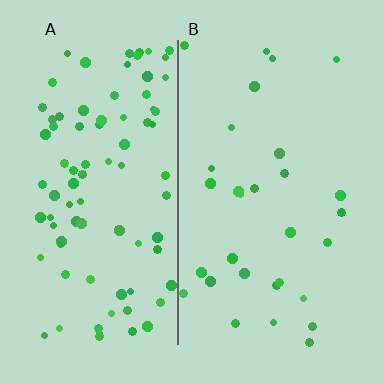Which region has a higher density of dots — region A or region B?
A (the left).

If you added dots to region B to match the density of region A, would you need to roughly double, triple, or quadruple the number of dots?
Approximately triple.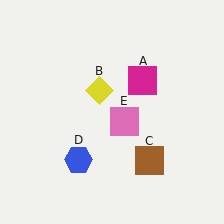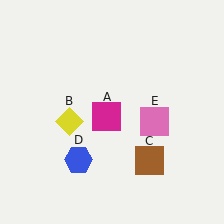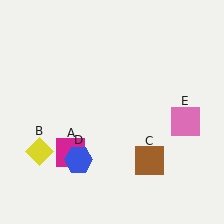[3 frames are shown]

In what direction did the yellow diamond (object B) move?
The yellow diamond (object B) moved down and to the left.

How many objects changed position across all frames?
3 objects changed position: magenta square (object A), yellow diamond (object B), pink square (object E).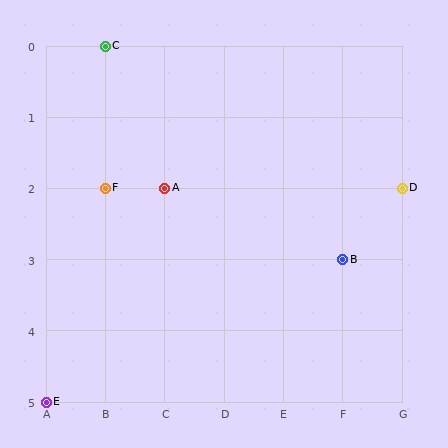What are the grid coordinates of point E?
Point E is at grid coordinates (A, 5).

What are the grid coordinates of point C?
Point C is at grid coordinates (B, 0).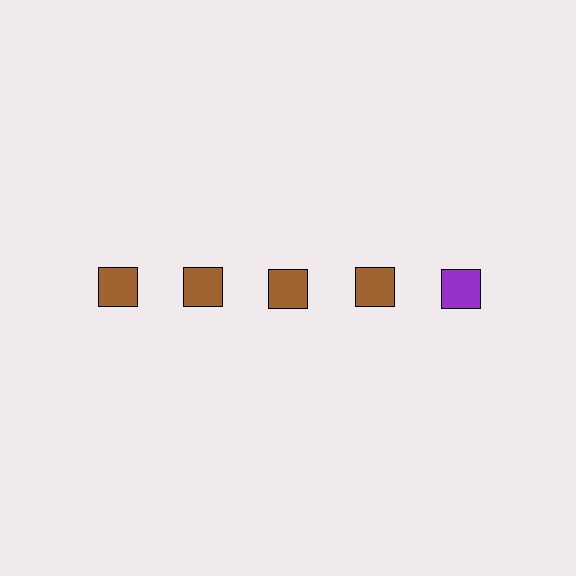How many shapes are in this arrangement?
There are 5 shapes arranged in a grid pattern.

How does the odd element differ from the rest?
It has a different color: purple instead of brown.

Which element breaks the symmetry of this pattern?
The purple square in the top row, rightmost column breaks the symmetry. All other shapes are brown squares.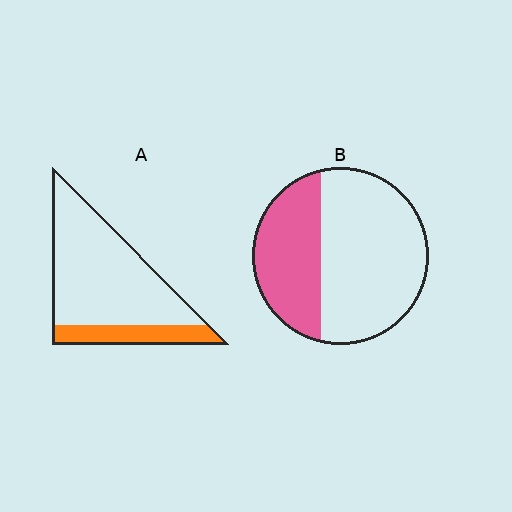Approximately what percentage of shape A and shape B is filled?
A is approximately 20% and B is approximately 35%.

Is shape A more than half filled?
No.